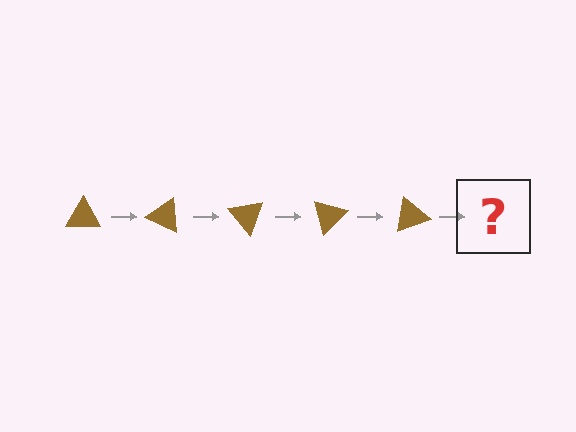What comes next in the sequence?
The next element should be a brown triangle rotated 125 degrees.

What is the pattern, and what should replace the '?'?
The pattern is that the triangle rotates 25 degrees each step. The '?' should be a brown triangle rotated 125 degrees.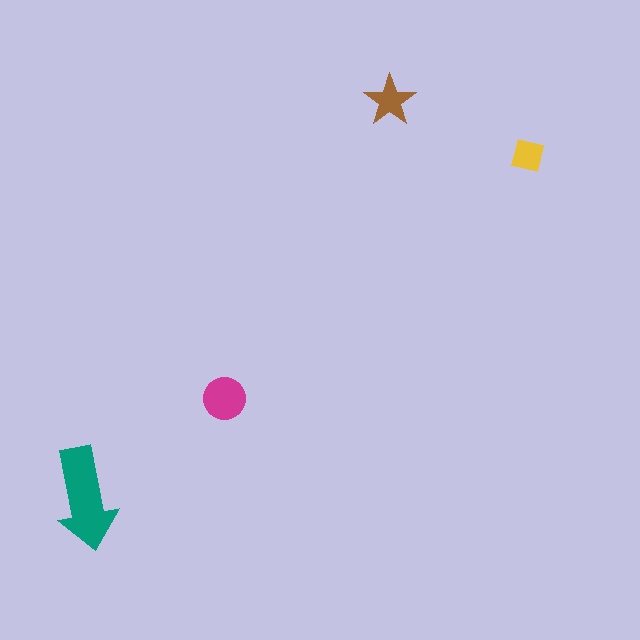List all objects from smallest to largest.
The yellow square, the brown star, the magenta circle, the teal arrow.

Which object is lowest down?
The teal arrow is bottommost.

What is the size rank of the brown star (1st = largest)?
3rd.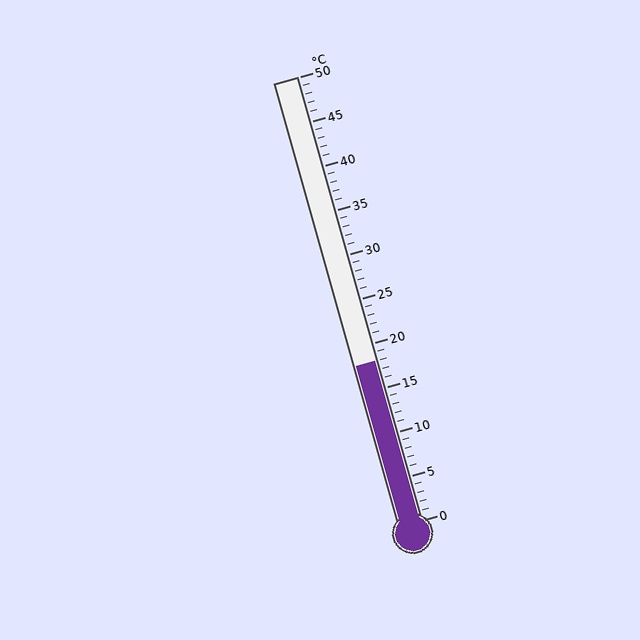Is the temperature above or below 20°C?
The temperature is below 20°C.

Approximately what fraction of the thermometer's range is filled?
The thermometer is filled to approximately 35% of its range.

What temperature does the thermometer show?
The thermometer shows approximately 18°C.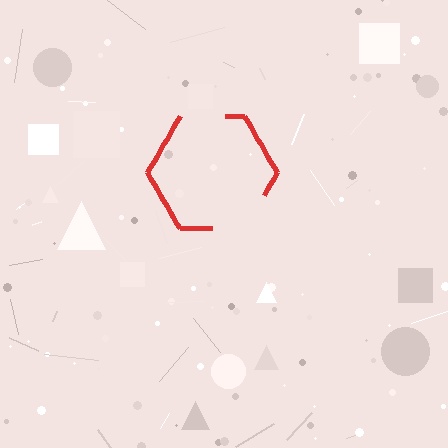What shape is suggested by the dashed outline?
The dashed outline suggests a hexagon.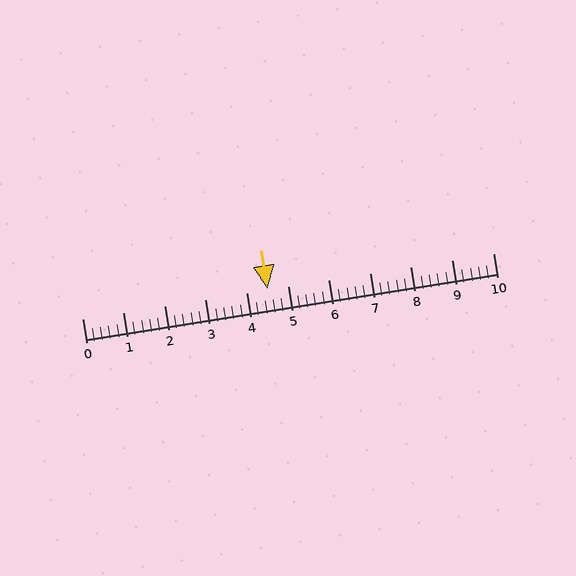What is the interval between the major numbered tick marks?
The major tick marks are spaced 1 units apart.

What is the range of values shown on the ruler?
The ruler shows values from 0 to 10.